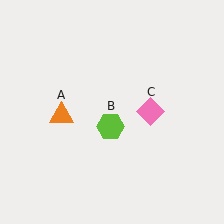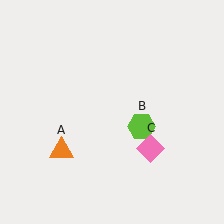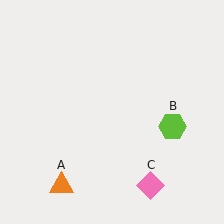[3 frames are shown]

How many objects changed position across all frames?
3 objects changed position: orange triangle (object A), lime hexagon (object B), pink diamond (object C).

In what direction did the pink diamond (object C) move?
The pink diamond (object C) moved down.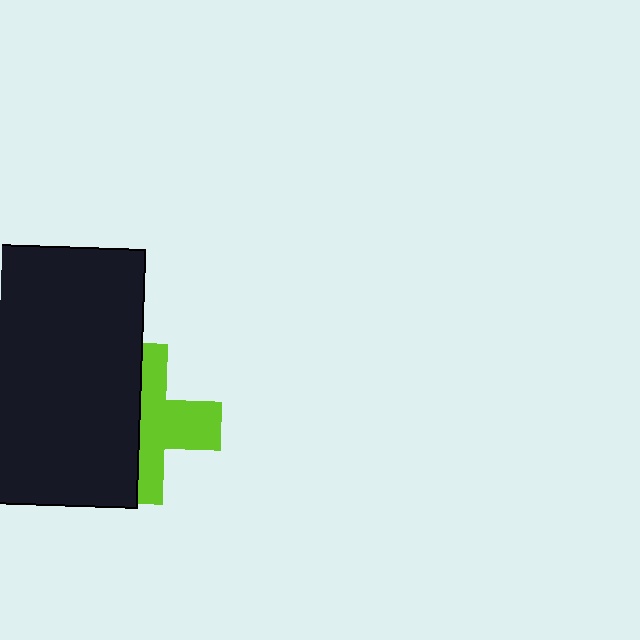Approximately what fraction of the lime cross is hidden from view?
Roughly 49% of the lime cross is hidden behind the black rectangle.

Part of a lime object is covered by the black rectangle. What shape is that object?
It is a cross.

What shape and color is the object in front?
The object in front is a black rectangle.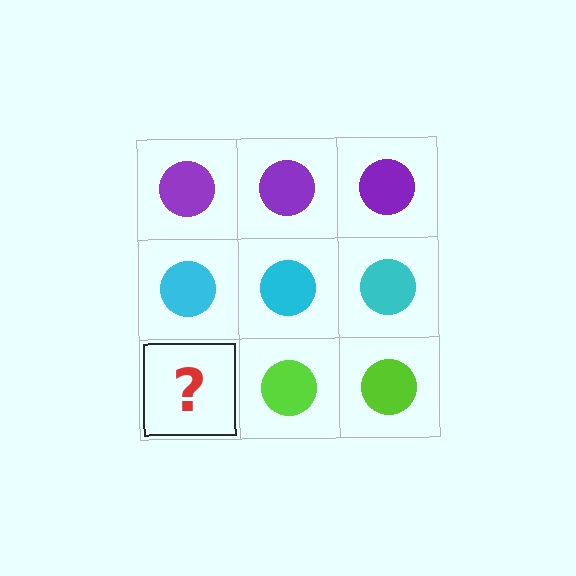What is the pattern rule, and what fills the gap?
The rule is that each row has a consistent color. The gap should be filled with a lime circle.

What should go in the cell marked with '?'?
The missing cell should contain a lime circle.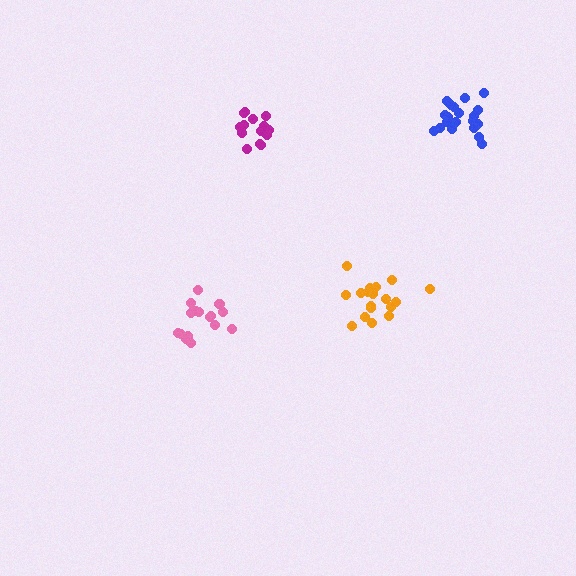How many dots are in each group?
Group 1: 18 dots, Group 2: 15 dots, Group 3: 17 dots, Group 4: 20 dots (70 total).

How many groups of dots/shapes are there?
There are 4 groups.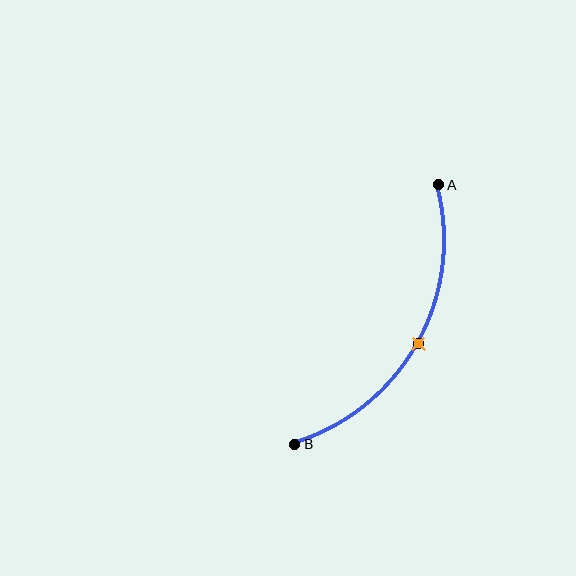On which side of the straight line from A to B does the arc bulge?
The arc bulges to the right of the straight line connecting A and B.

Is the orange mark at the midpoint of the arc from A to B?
Yes. The orange mark lies on the arc at equal arc-length from both A and B — it is the arc midpoint.